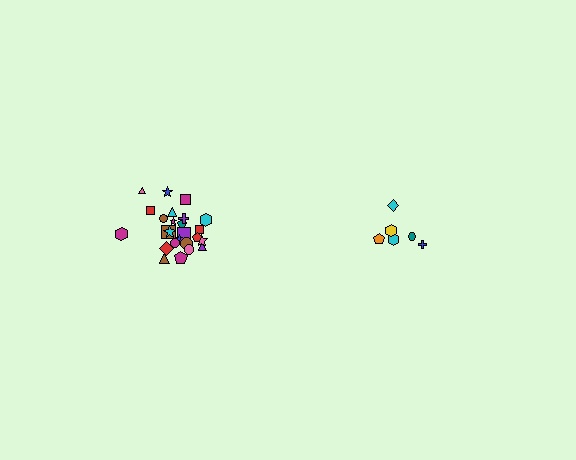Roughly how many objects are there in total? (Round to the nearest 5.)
Roughly 30 objects in total.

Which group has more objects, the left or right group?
The left group.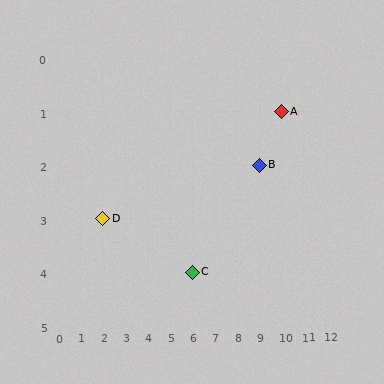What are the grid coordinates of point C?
Point C is at grid coordinates (6, 4).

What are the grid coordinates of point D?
Point D is at grid coordinates (2, 3).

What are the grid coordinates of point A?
Point A is at grid coordinates (10, 1).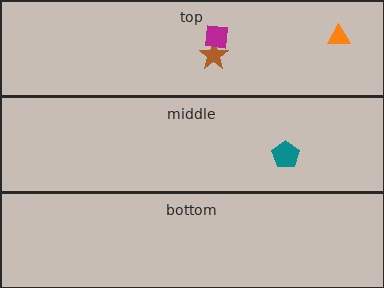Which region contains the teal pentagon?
The middle region.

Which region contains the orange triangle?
The top region.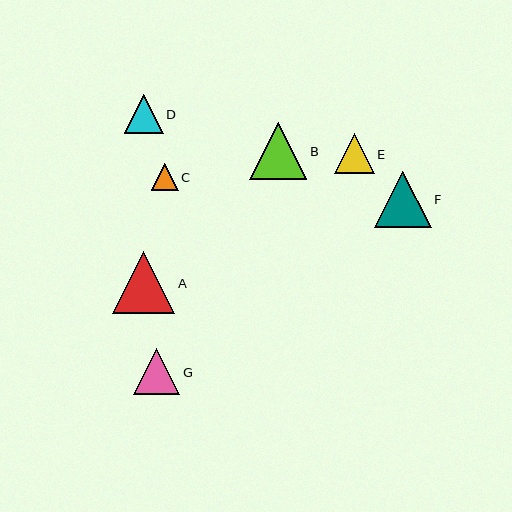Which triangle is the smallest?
Triangle C is the smallest with a size of approximately 27 pixels.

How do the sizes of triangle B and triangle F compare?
Triangle B and triangle F are approximately the same size.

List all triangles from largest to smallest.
From largest to smallest: A, B, F, G, E, D, C.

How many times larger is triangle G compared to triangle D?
Triangle G is approximately 1.2 times the size of triangle D.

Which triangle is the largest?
Triangle A is the largest with a size of approximately 62 pixels.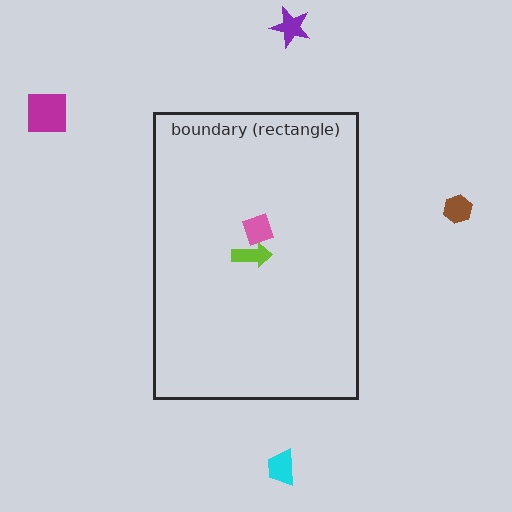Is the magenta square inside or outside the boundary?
Outside.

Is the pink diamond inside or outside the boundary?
Inside.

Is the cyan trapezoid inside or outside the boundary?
Outside.